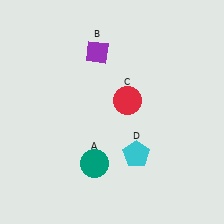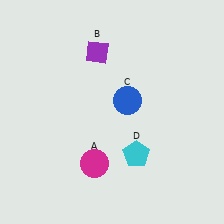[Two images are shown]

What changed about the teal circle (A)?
In Image 1, A is teal. In Image 2, it changed to magenta.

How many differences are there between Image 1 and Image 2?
There are 2 differences between the two images.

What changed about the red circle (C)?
In Image 1, C is red. In Image 2, it changed to blue.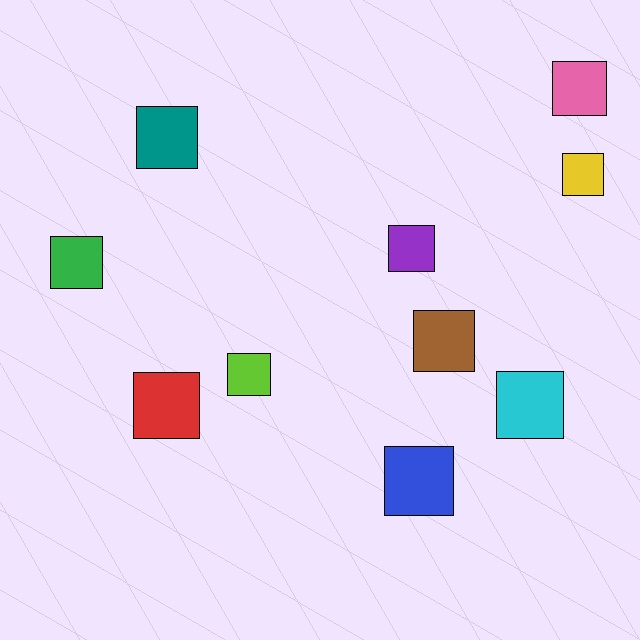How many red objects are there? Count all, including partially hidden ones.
There is 1 red object.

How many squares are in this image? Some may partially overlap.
There are 10 squares.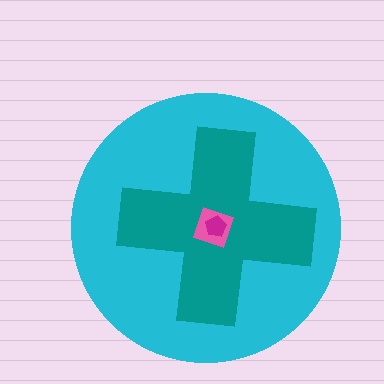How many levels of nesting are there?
4.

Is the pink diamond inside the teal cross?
Yes.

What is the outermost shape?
The cyan circle.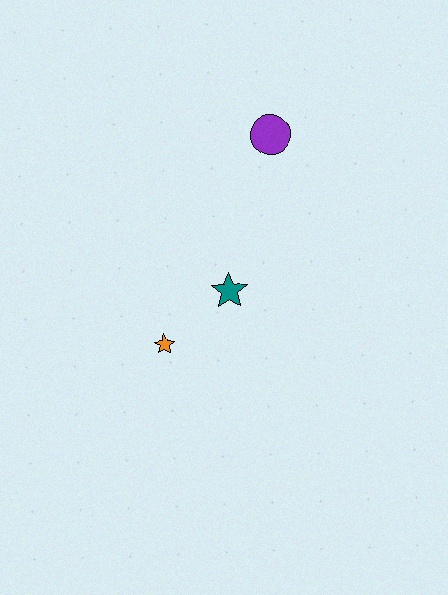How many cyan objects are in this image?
There are no cyan objects.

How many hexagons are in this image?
There are no hexagons.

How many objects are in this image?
There are 3 objects.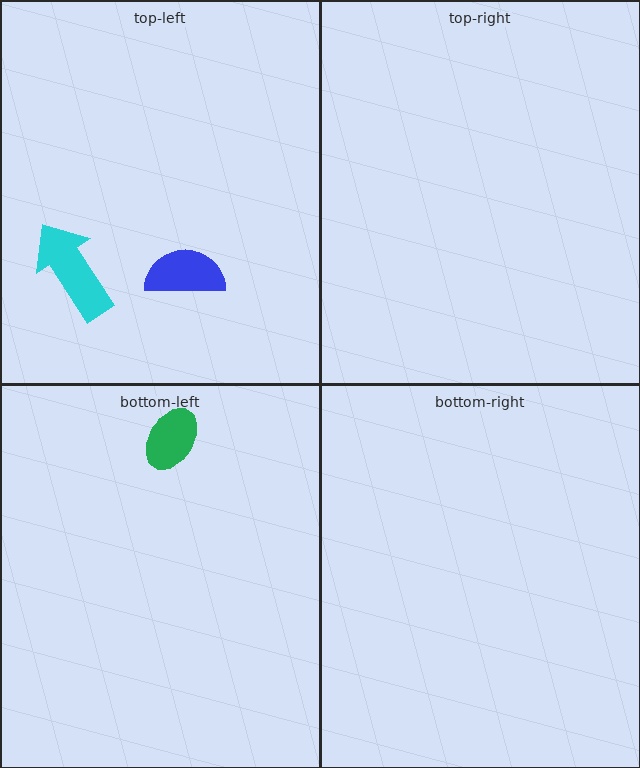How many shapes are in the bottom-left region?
1.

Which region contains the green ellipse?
The bottom-left region.